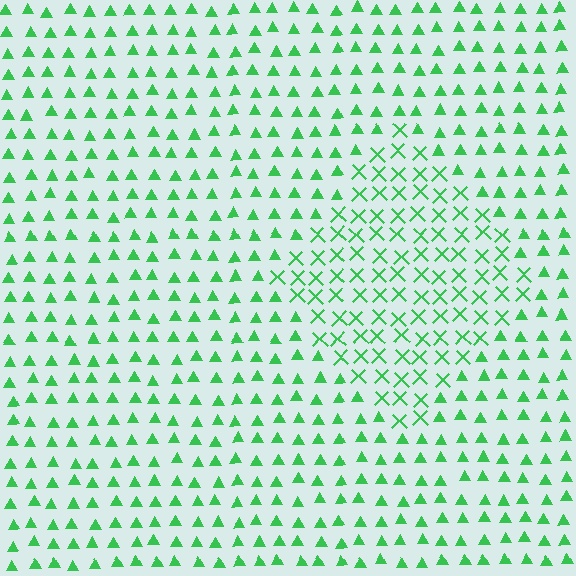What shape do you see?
I see a diamond.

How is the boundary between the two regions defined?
The boundary is defined by a change in element shape: X marks inside vs. triangles outside. All elements share the same color and spacing.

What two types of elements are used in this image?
The image uses X marks inside the diamond region and triangles outside it.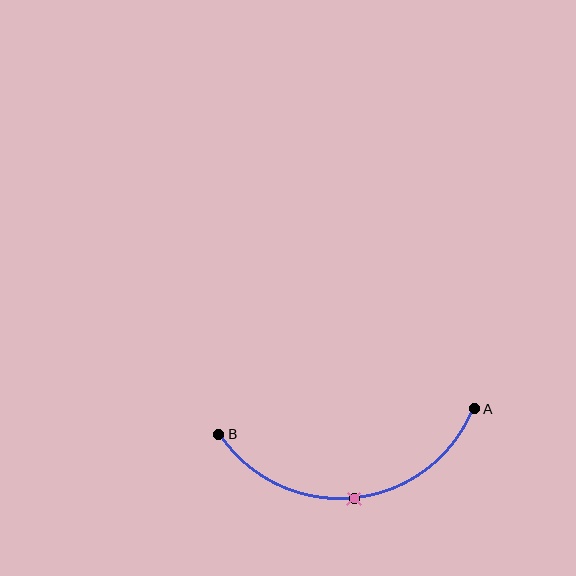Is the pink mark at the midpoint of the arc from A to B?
Yes. The pink mark lies on the arc at equal arc-length from both A and B — it is the arc midpoint.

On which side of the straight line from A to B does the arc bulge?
The arc bulges below the straight line connecting A and B.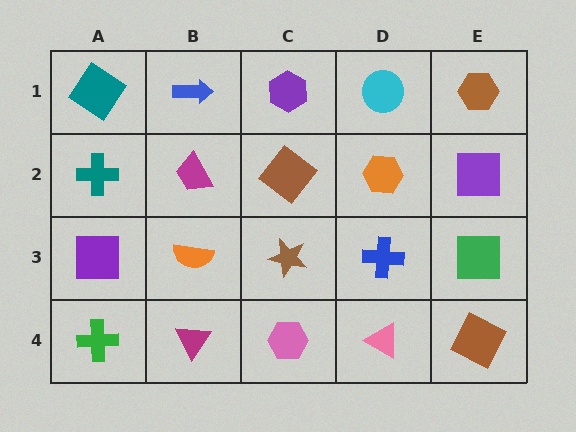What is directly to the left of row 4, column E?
A pink triangle.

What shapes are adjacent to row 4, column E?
A green square (row 3, column E), a pink triangle (row 4, column D).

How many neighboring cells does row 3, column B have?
4.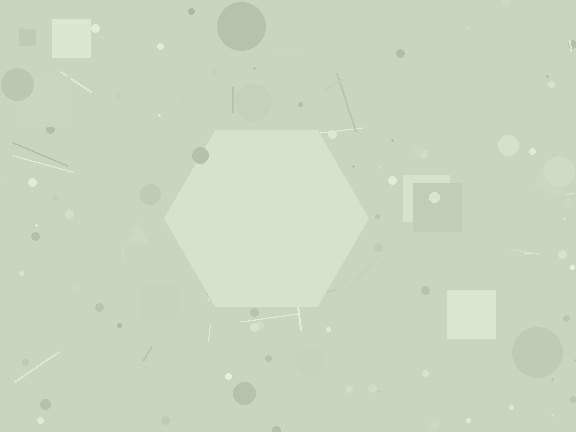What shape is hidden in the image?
A hexagon is hidden in the image.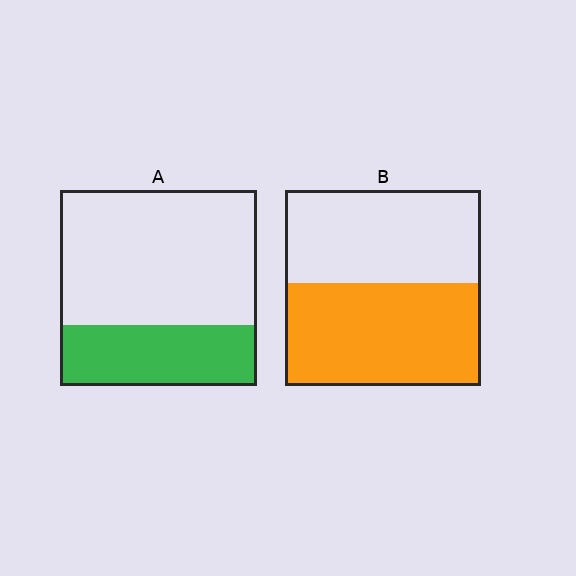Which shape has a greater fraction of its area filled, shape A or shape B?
Shape B.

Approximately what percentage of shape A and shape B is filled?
A is approximately 30% and B is approximately 55%.